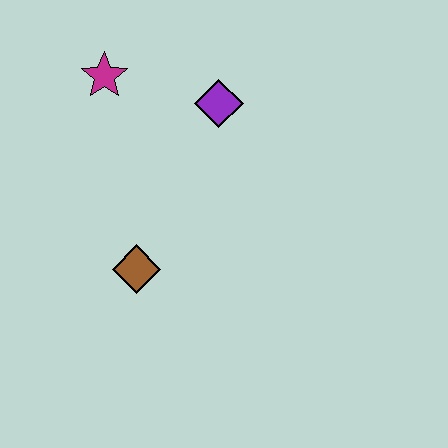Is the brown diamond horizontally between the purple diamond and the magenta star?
Yes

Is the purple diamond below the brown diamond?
No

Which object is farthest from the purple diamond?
The brown diamond is farthest from the purple diamond.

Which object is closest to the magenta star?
The purple diamond is closest to the magenta star.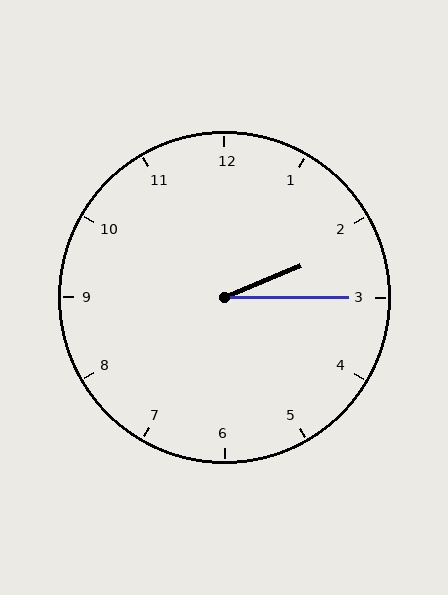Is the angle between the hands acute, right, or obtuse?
It is acute.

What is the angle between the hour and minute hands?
Approximately 22 degrees.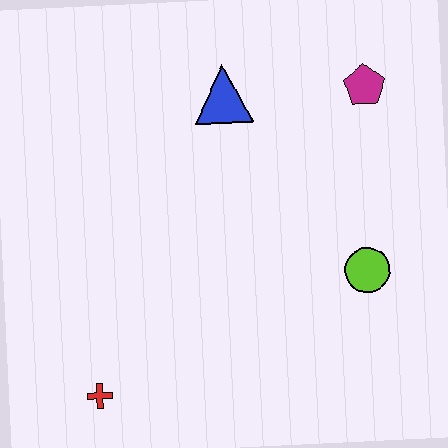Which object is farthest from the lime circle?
The red cross is farthest from the lime circle.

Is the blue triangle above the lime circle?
Yes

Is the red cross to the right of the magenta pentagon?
No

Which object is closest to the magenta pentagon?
The blue triangle is closest to the magenta pentagon.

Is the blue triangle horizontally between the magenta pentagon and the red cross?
Yes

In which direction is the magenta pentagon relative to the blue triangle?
The magenta pentagon is to the right of the blue triangle.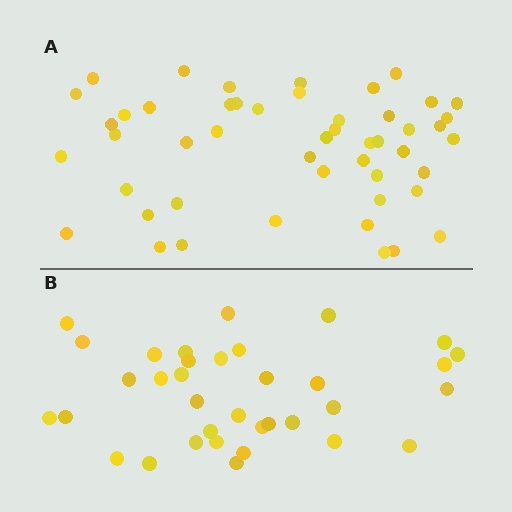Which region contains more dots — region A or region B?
Region A (the top region) has more dots.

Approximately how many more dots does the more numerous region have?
Region A has approximately 15 more dots than region B.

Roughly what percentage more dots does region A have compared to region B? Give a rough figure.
About 40% more.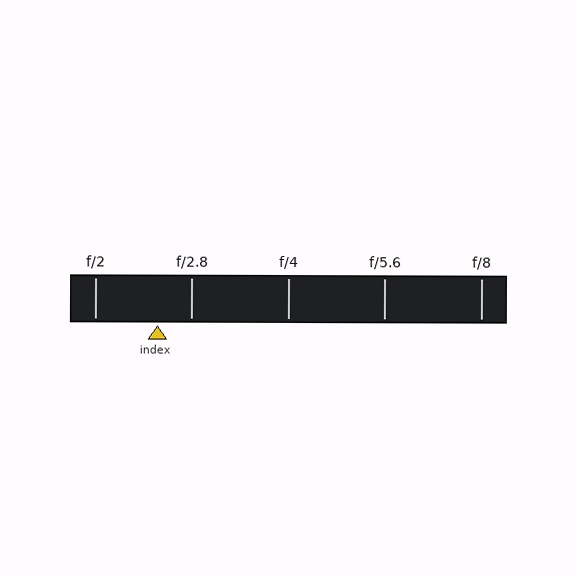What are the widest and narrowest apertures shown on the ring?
The widest aperture shown is f/2 and the narrowest is f/8.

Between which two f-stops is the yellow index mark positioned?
The index mark is between f/2 and f/2.8.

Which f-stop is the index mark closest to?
The index mark is closest to f/2.8.